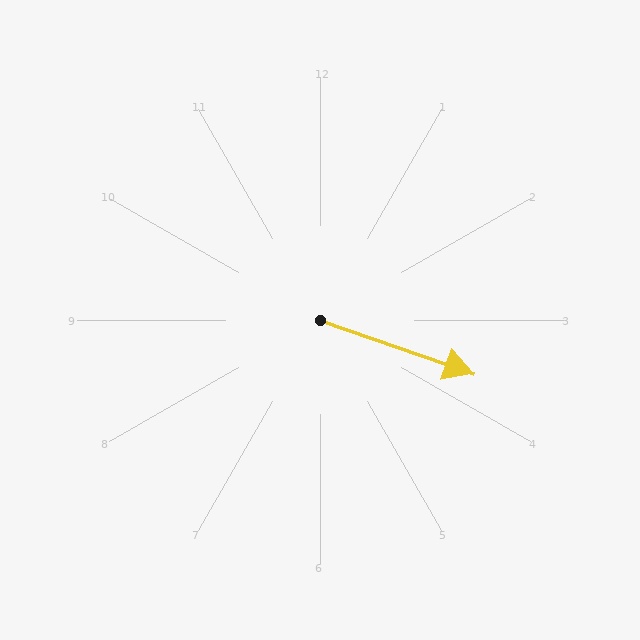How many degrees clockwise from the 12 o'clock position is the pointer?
Approximately 109 degrees.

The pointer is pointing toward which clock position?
Roughly 4 o'clock.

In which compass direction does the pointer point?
East.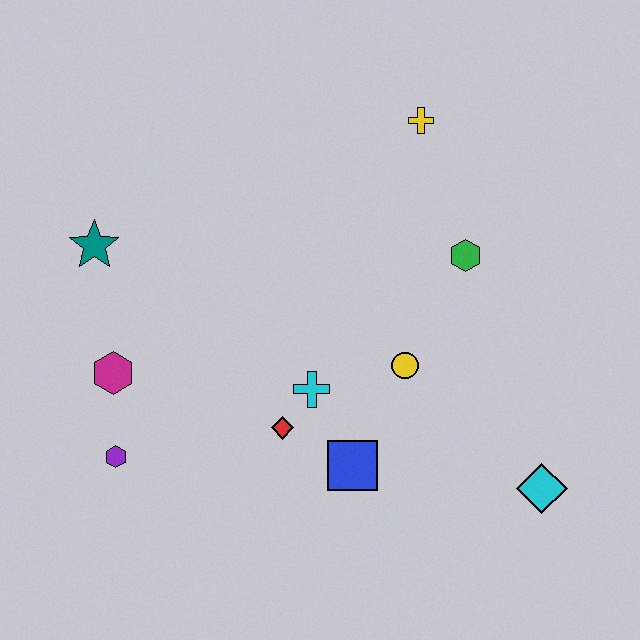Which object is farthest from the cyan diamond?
The teal star is farthest from the cyan diamond.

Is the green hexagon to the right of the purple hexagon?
Yes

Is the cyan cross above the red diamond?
Yes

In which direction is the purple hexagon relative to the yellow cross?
The purple hexagon is below the yellow cross.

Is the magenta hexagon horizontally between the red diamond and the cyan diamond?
No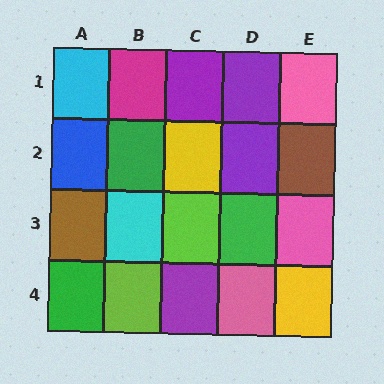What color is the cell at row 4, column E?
Yellow.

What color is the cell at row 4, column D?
Pink.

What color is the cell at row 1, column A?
Cyan.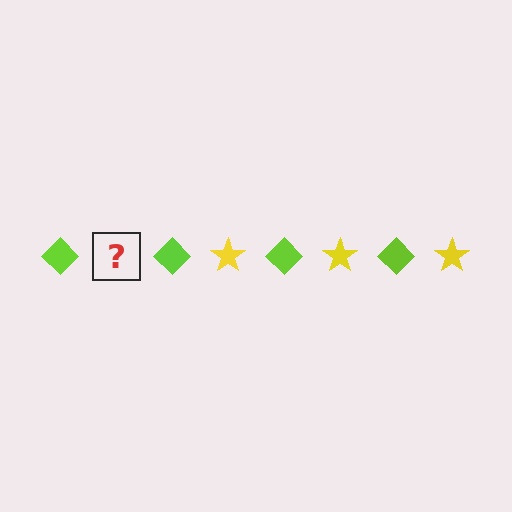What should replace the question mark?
The question mark should be replaced with a yellow star.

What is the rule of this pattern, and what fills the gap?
The rule is that the pattern alternates between lime diamond and yellow star. The gap should be filled with a yellow star.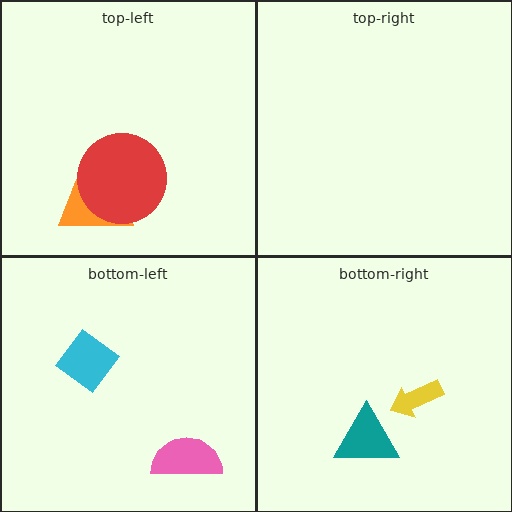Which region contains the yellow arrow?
The bottom-right region.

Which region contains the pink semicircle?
The bottom-left region.